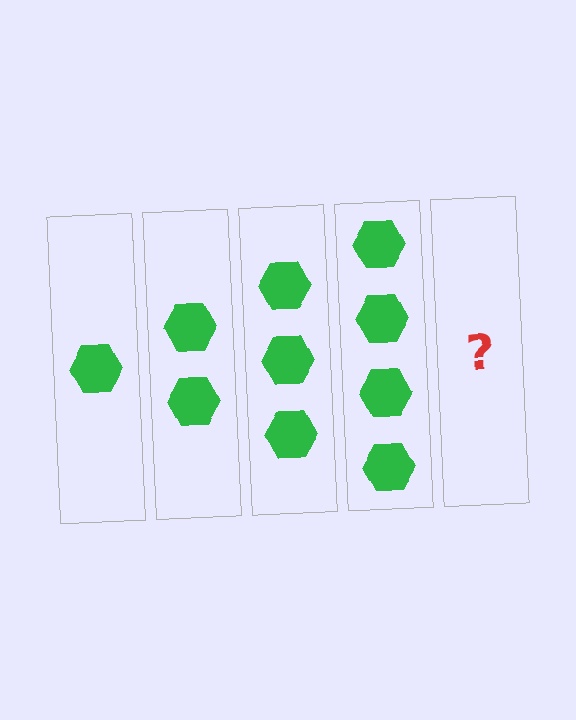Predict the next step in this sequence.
The next step is 5 hexagons.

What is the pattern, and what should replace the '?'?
The pattern is that each step adds one more hexagon. The '?' should be 5 hexagons.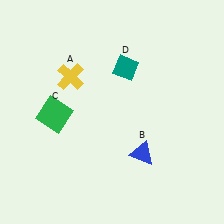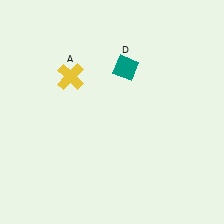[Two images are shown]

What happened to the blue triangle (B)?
The blue triangle (B) was removed in Image 2. It was in the bottom-right area of Image 1.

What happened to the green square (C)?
The green square (C) was removed in Image 2. It was in the bottom-left area of Image 1.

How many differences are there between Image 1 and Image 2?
There are 2 differences between the two images.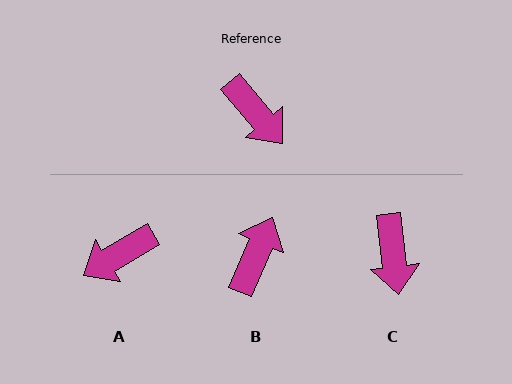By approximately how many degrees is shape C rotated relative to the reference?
Approximately 33 degrees clockwise.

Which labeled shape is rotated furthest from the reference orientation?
B, about 117 degrees away.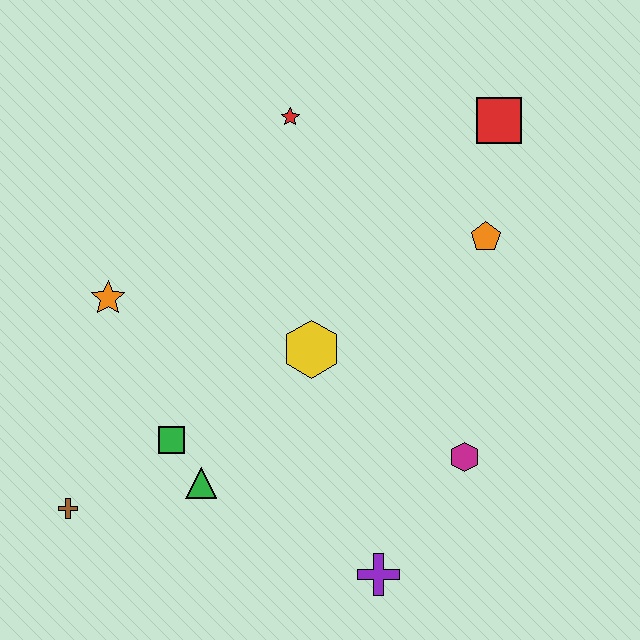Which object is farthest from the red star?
The purple cross is farthest from the red star.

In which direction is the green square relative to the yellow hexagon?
The green square is to the left of the yellow hexagon.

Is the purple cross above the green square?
No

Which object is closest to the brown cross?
The green square is closest to the brown cross.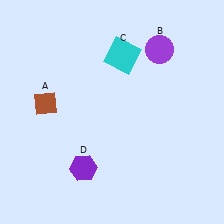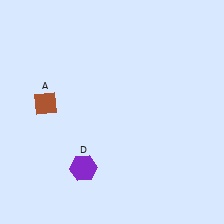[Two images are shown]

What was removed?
The purple circle (B), the cyan square (C) were removed in Image 2.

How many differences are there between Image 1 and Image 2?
There are 2 differences between the two images.